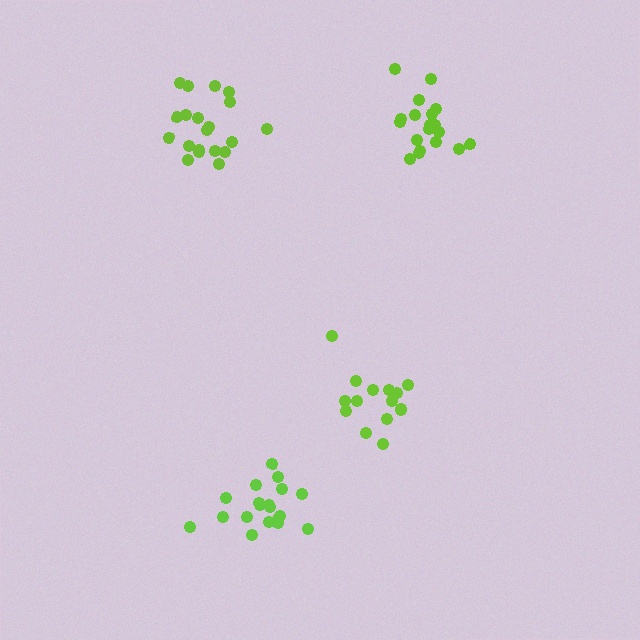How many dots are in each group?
Group 1: 14 dots, Group 2: 20 dots, Group 3: 20 dots, Group 4: 20 dots (74 total).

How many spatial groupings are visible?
There are 4 spatial groupings.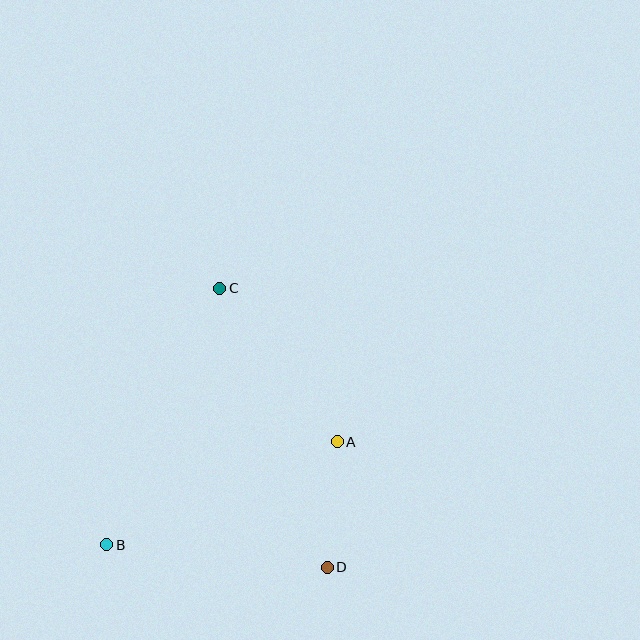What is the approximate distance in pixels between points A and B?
The distance between A and B is approximately 253 pixels.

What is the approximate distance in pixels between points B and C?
The distance between B and C is approximately 280 pixels.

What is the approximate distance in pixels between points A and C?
The distance between A and C is approximately 194 pixels.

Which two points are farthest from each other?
Points C and D are farthest from each other.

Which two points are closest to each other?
Points A and D are closest to each other.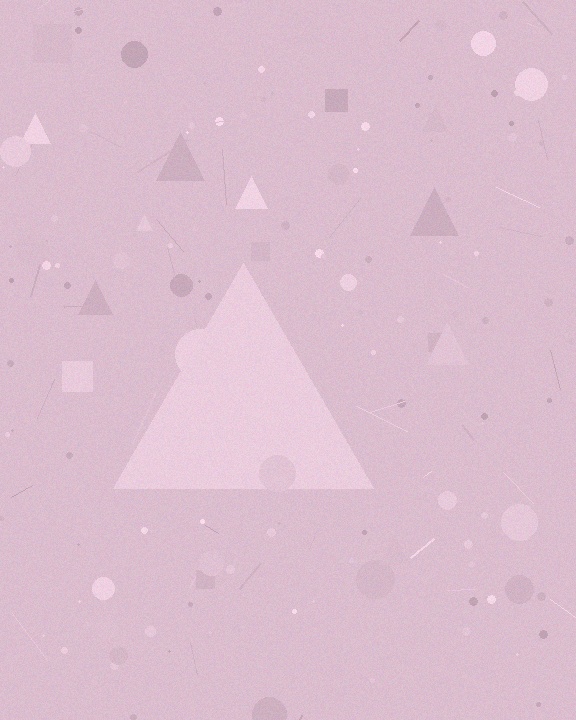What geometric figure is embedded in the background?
A triangle is embedded in the background.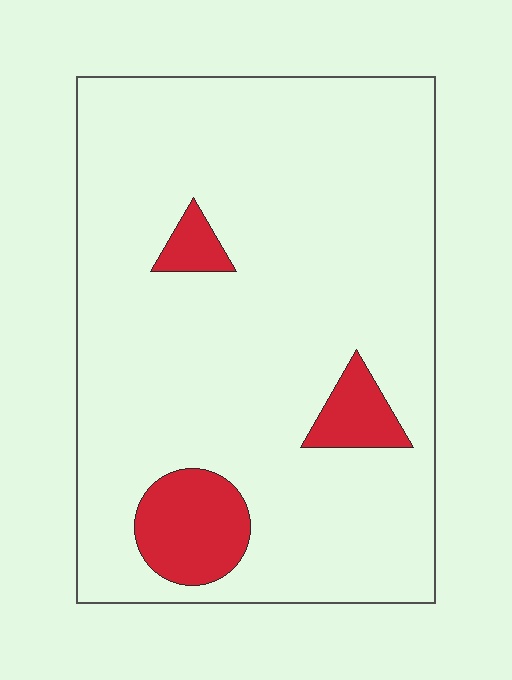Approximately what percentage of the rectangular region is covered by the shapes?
Approximately 10%.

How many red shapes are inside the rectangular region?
3.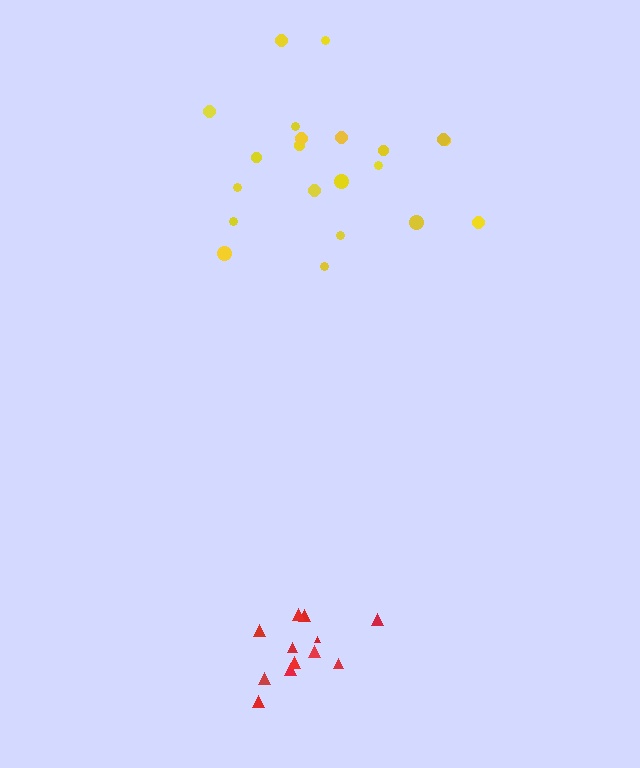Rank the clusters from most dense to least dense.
red, yellow.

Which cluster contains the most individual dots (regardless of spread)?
Yellow (21).